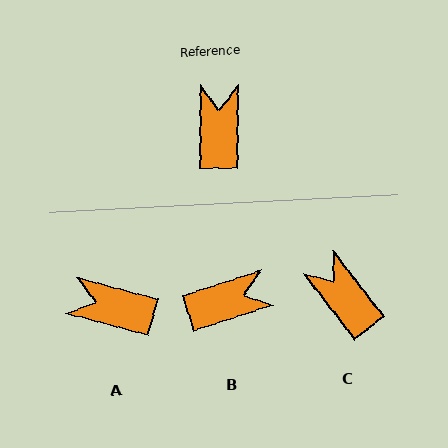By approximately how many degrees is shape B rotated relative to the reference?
Approximately 72 degrees clockwise.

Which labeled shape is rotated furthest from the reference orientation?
A, about 75 degrees away.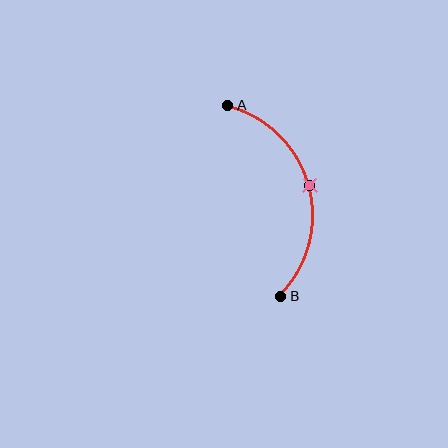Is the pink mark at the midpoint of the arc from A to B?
Yes. The pink mark lies on the arc at equal arc-length from both A and B — it is the arc midpoint.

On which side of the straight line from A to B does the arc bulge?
The arc bulges to the right of the straight line connecting A and B.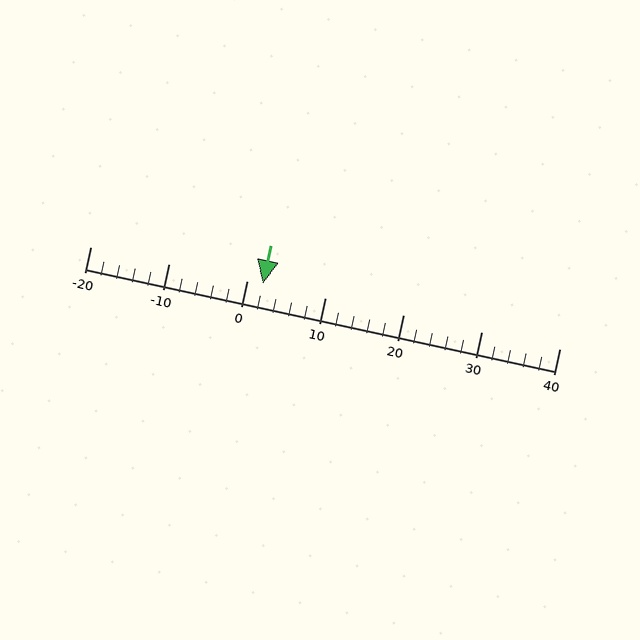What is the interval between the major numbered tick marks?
The major tick marks are spaced 10 units apart.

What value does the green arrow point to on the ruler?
The green arrow points to approximately 2.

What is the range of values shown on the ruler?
The ruler shows values from -20 to 40.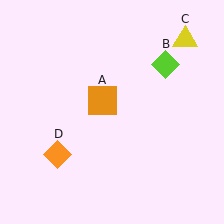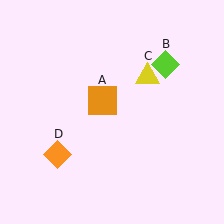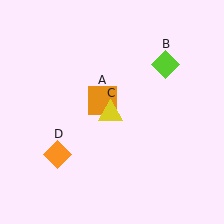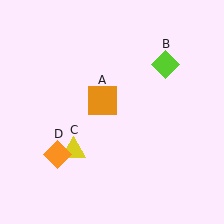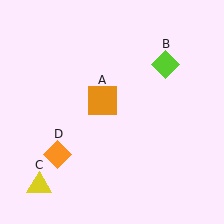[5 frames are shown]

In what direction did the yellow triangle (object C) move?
The yellow triangle (object C) moved down and to the left.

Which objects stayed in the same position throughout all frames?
Orange square (object A) and lime diamond (object B) and orange diamond (object D) remained stationary.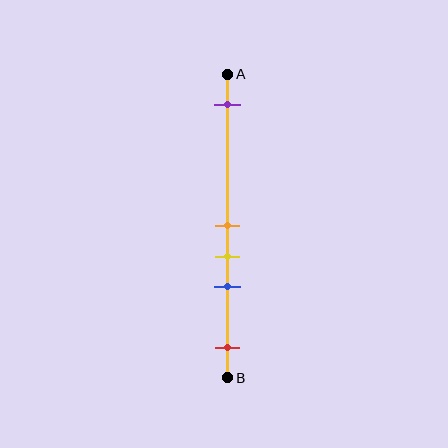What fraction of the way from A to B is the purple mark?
The purple mark is approximately 10% (0.1) of the way from A to B.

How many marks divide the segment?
There are 5 marks dividing the segment.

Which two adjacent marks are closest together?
The orange and yellow marks are the closest adjacent pair.